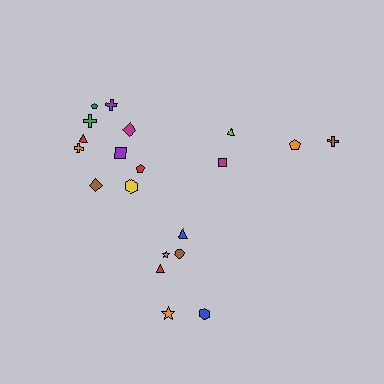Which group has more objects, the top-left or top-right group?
The top-left group.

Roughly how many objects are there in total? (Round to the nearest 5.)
Roughly 20 objects in total.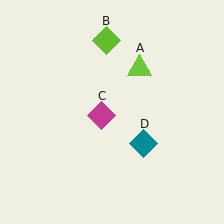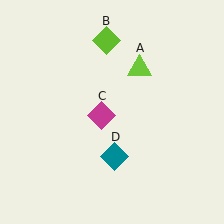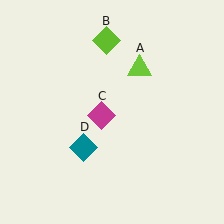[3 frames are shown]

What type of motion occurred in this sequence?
The teal diamond (object D) rotated clockwise around the center of the scene.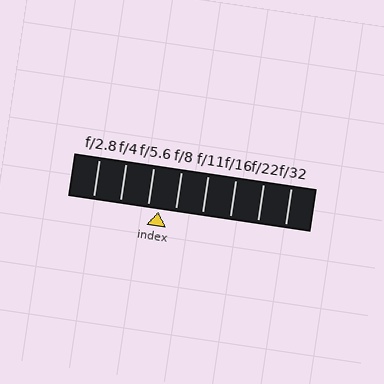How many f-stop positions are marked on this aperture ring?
There are 8 f-stop positions marked.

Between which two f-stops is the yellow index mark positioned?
The index mark is between f/5.6 and f/8.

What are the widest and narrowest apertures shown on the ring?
The widest aperture shown is f/2.8 and the narrowest is f/32.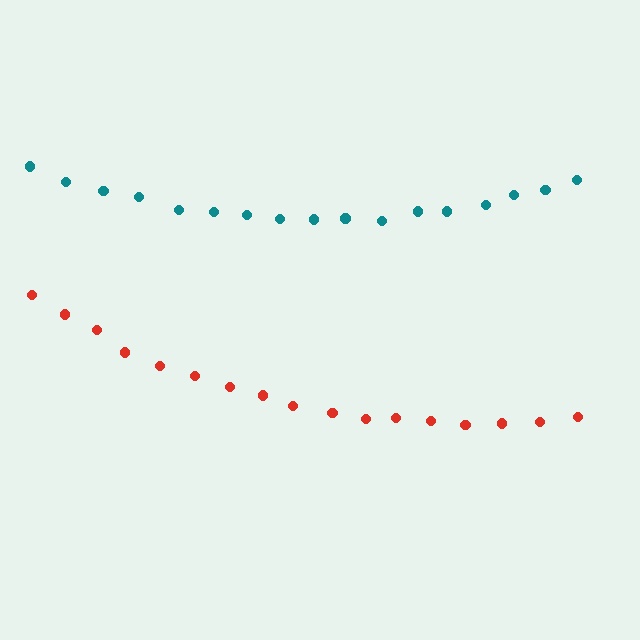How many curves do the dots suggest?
There are 2 distinct paths.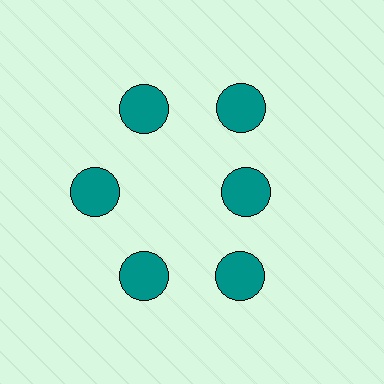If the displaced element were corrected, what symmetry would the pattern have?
It would have 6-fold rotational symmetry — the pattern would map onto itself every 60 degrees.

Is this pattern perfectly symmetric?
No. The 6 teal circles are arranged in a ring, but one element near the 3 o'clock position is pulled inward toward the center, breaking the 6-fold rotational symmetry.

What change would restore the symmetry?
The symmetry would be restored by moving it outward, back onto the ring so that all 6 circles sit at equal angles and equal distance from the center.